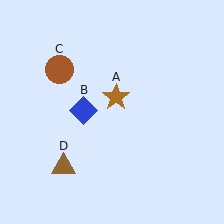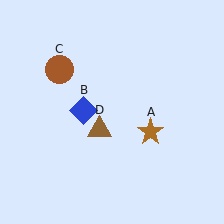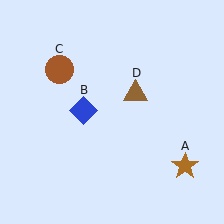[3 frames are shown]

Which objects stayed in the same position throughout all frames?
Blue diamond (object B) and brown circle (object C) remained stationary.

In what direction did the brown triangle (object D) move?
The brown triangle (object D) moved up and to the right.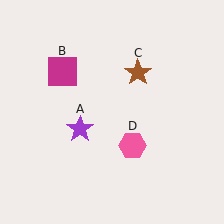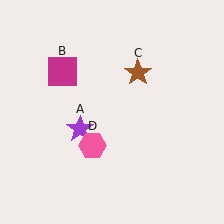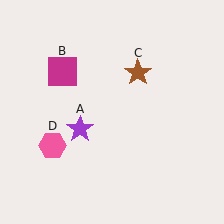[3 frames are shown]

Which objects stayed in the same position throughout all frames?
Purple star (object A) and magenta square (object B) and brown star (object C) remained stationary.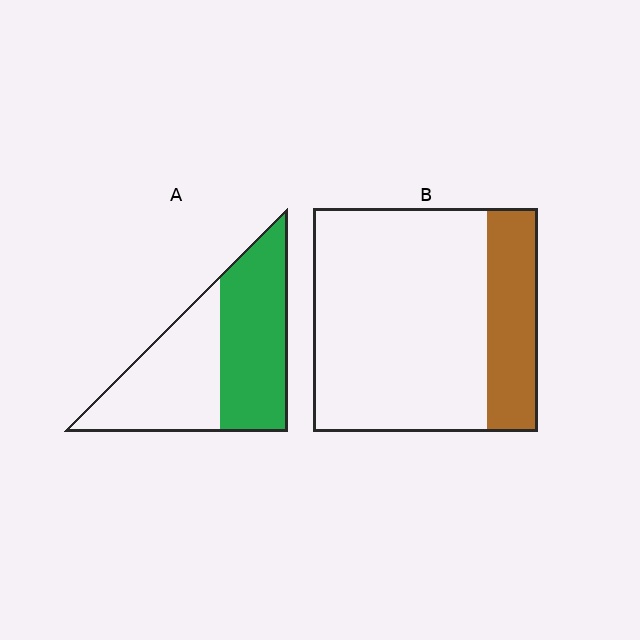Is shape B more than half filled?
No.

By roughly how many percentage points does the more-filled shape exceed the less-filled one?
By roughly 30 percentage points (A over B).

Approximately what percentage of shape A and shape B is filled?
A is approximately 50% and B is approximately 25%.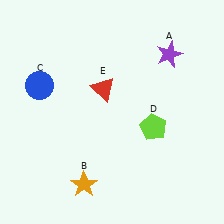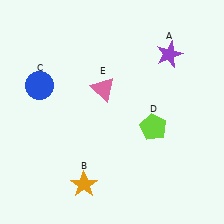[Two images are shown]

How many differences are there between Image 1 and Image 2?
There is 1 difference between the two images.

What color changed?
The triangle (E) changed from red in Image 1 to pink in Image 2.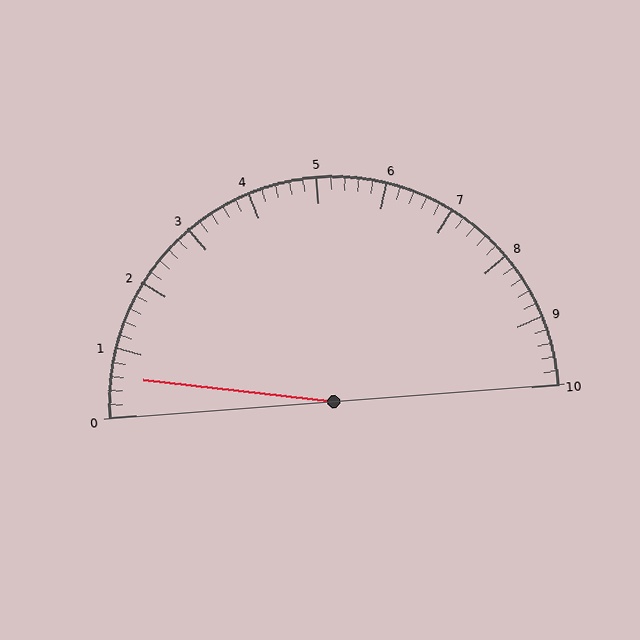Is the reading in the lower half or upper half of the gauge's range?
The reading is in the lower half of the range (0 to 10).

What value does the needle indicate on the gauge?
The needle indicates approximately 0.6.